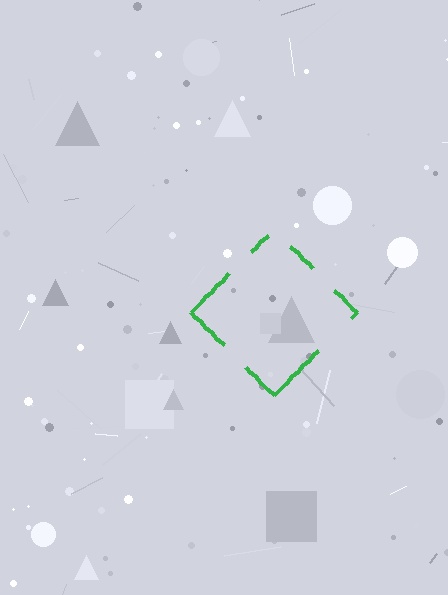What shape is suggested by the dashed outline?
The dashed outline suggests a diamond.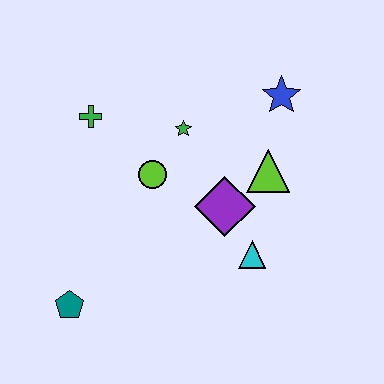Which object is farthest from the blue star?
The teal pentagon is farthest from the blue star.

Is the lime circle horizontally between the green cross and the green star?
Yes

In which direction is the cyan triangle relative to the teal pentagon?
The cyan triangle is to the right of the teal pentagon.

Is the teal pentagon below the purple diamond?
Yes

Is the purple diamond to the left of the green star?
No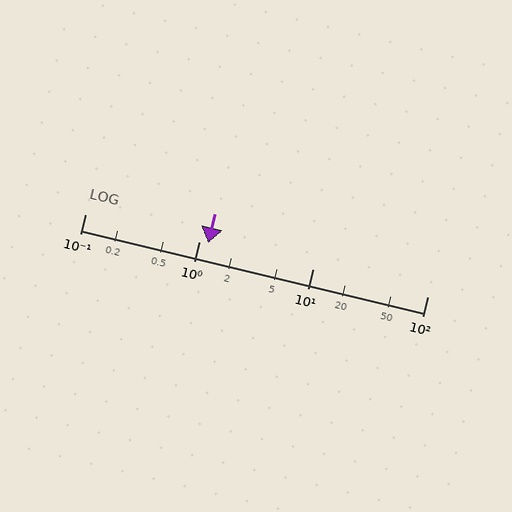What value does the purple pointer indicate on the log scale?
The pointer indicates approximately 1.2.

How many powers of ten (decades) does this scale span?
The scale spans 3 decades, from 0.1 to 100.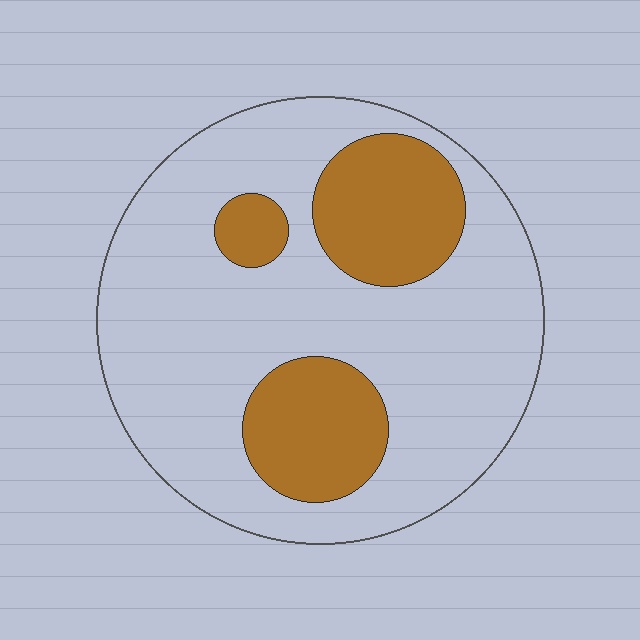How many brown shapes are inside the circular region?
3.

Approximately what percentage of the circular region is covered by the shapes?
Approximately 25%.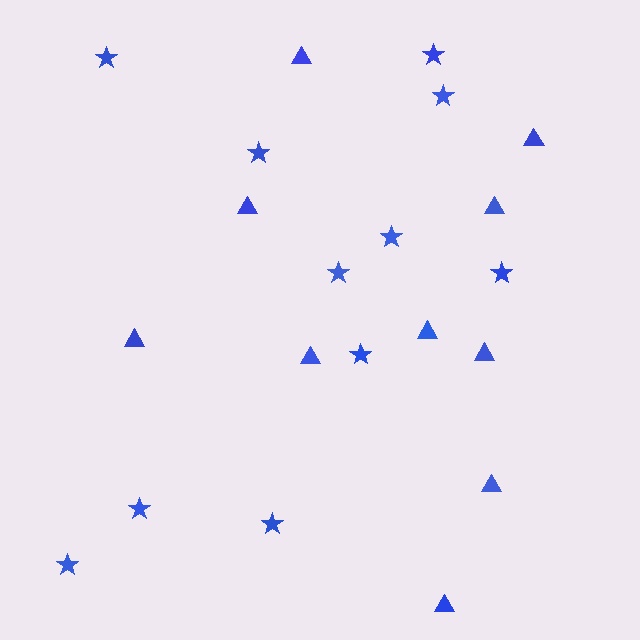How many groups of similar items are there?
There are 2 groups: one group of stars (11) and one group of triangles (10).